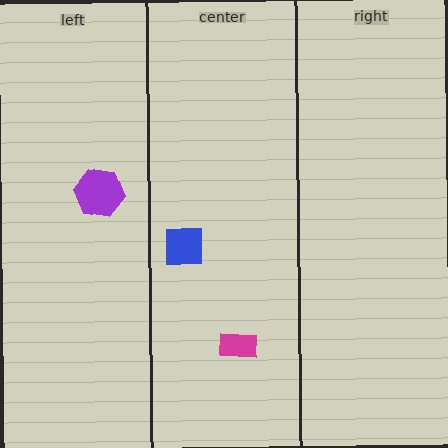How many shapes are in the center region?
2.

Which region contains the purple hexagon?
The left region.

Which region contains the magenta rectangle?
The center region.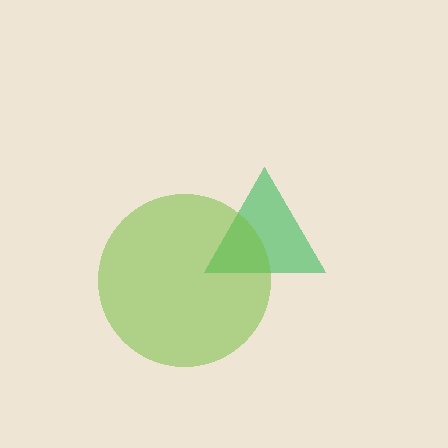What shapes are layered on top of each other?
The layered shapes are: a green triangle, a lime circle.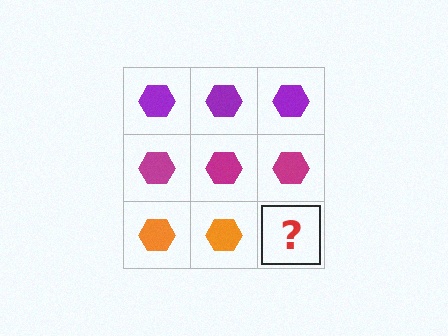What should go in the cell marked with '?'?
The missing cell should contain an orange hexagon.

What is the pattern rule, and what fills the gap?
The rule is that each row has a consistent color. The gap should be filled with an orange hexagon.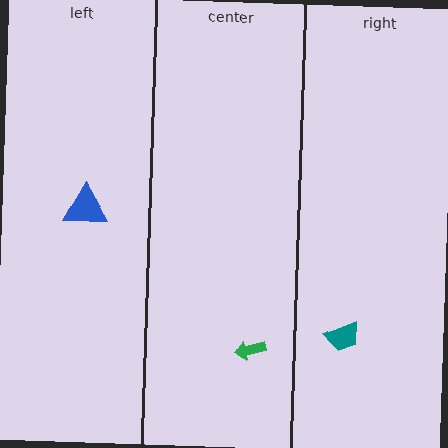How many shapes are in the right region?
1.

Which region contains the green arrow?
The center region.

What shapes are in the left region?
The blue triangle.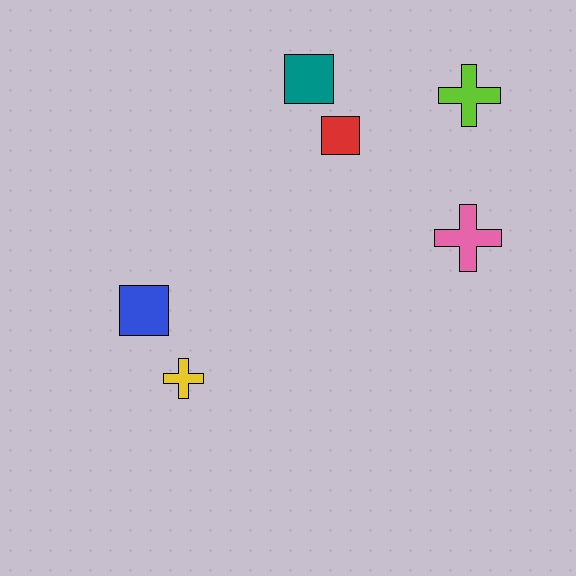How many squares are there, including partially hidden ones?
There are 3 squares.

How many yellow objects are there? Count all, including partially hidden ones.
There is 1 yellow object.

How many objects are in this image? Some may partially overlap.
There are 6 objects.